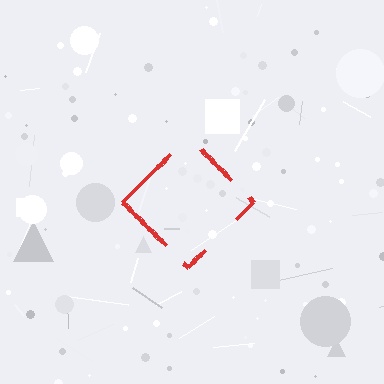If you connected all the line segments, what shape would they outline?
They would outline a diamond.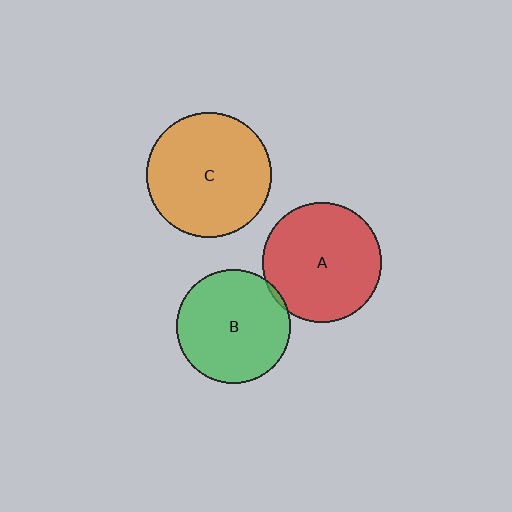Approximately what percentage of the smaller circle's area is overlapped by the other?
Approximately 5%.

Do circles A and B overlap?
Yes.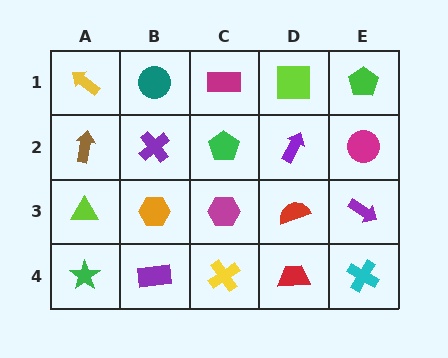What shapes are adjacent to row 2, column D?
A lime square (row 1, column D), a red semicircle (row 3, column D), a green pentagon (row 2, column C), a magenta circle (row 2, column E).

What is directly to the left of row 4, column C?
A purple rectangle.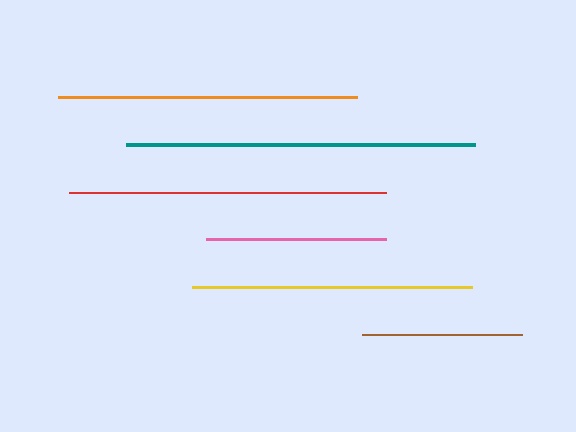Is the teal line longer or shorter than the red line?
The teal line is longer than the red line.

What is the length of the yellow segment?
The yellow segment is approximately 280 pixels long.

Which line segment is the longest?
The teal line is the longest at approximately 349 pixels.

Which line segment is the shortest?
The brown line is the shortest at approximately 160 pixels.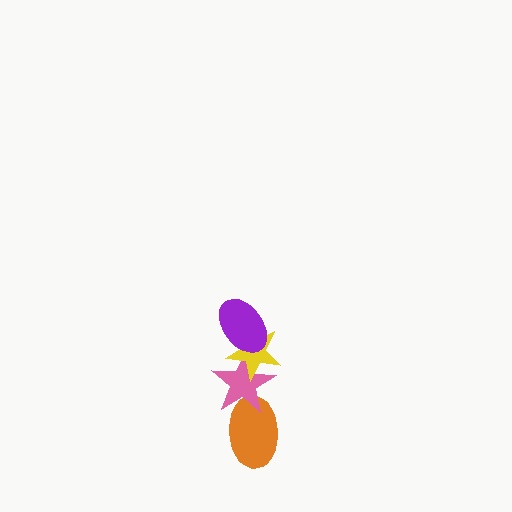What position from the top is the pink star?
The pink star is 3rd from the top.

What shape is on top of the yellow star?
The purple ellipse is on top of the yellow star.